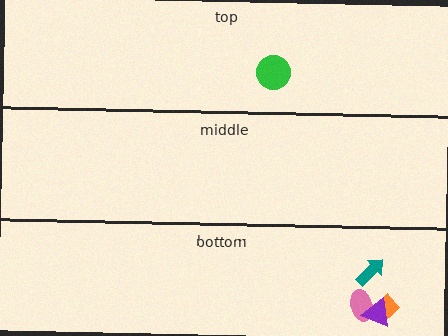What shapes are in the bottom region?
The teal arrow, the orange diamond, the pink ellipse, the purple triangle.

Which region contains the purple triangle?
The bottom region.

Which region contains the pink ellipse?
The bottom region.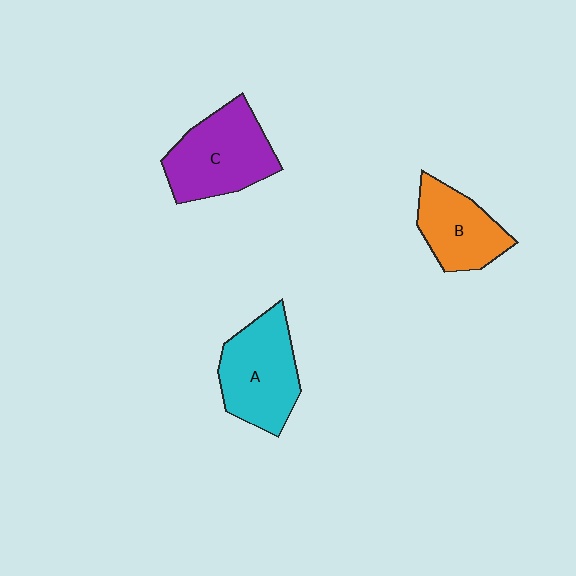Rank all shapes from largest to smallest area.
From largest to smallest: C (purple), A (cyan), B (orange).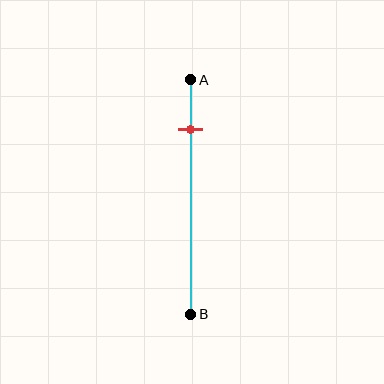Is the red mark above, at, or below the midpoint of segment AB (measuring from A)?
The red mark is above the midpoint of segment AB.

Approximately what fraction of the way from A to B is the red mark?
The red mark is approximately 20% of the way from A to B.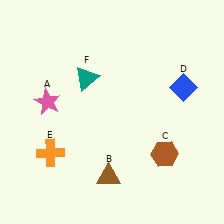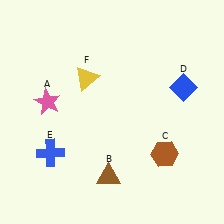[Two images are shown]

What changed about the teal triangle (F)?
In Image 1, F is teal. In Image 2, it changed to yellow.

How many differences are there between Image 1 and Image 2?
There are 2 differences between the two images.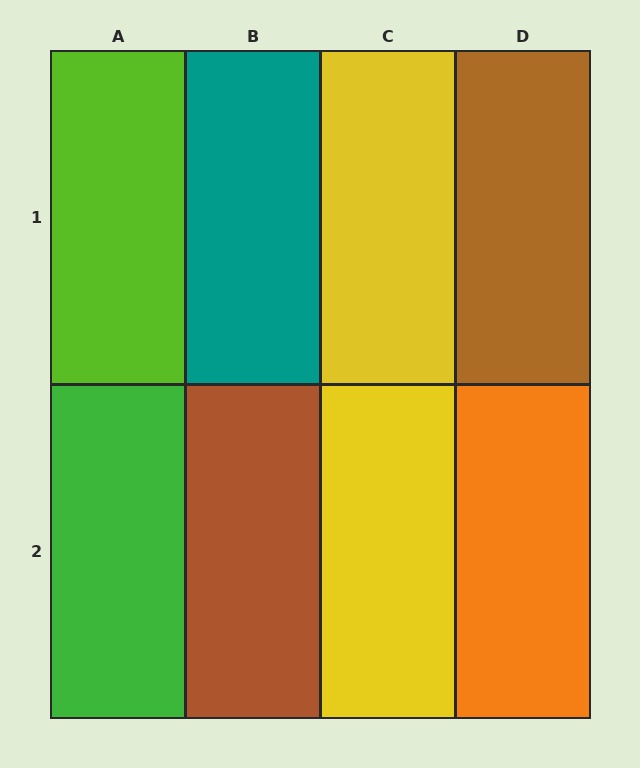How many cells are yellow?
2 cells are yellow.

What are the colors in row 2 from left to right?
Green, brown, yellow, orange.